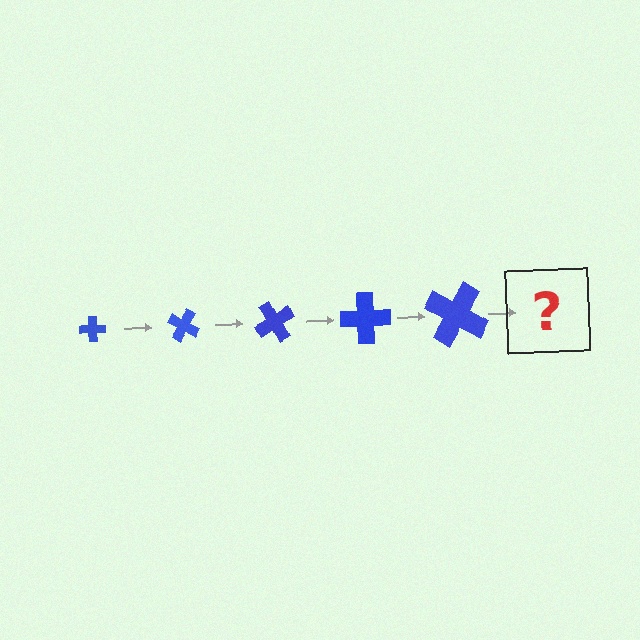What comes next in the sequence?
The next element should be a cross, larger than the previous one and rotated 150 degrees from the start.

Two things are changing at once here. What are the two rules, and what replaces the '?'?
The two rules are that the cross grows larger each step and it rotates 30 degrees each step. The '?' should be a cross, larger than the previous one and rotated 150 degrees from the start.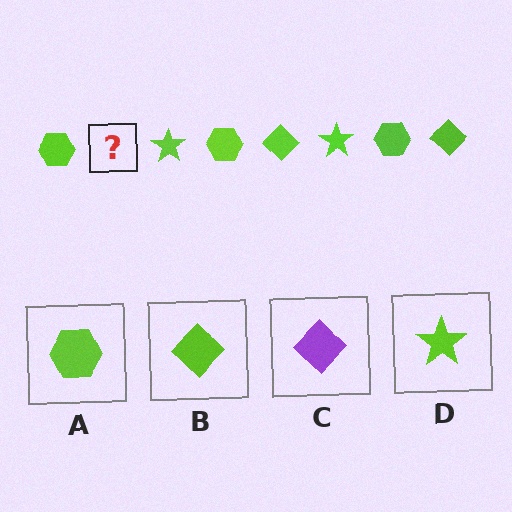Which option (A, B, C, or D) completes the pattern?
B.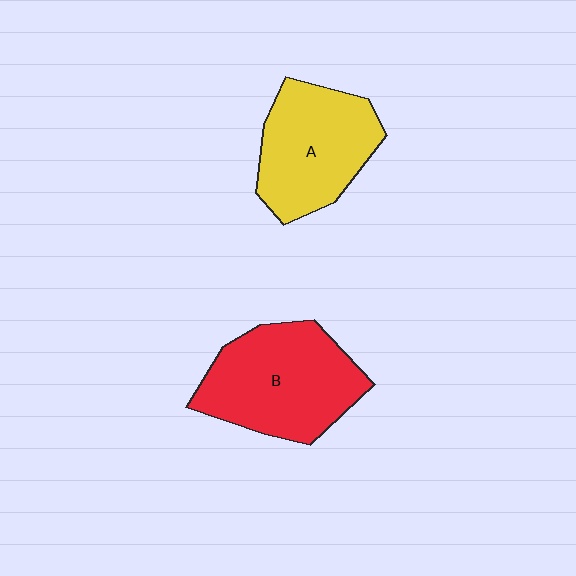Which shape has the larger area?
Shape B (red).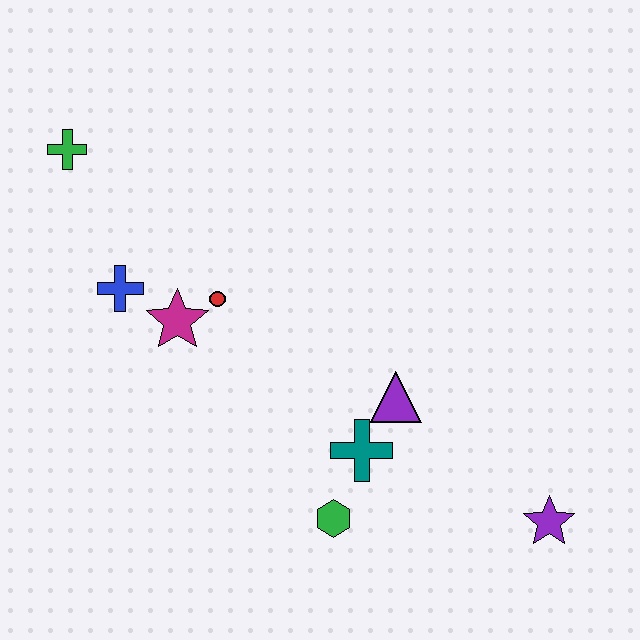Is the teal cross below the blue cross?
Yes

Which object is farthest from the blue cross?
The purple star is farthest from the blue cross.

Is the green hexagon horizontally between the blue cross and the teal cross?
Yes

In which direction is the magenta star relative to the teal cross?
The magenta star is to the left of the teal cross.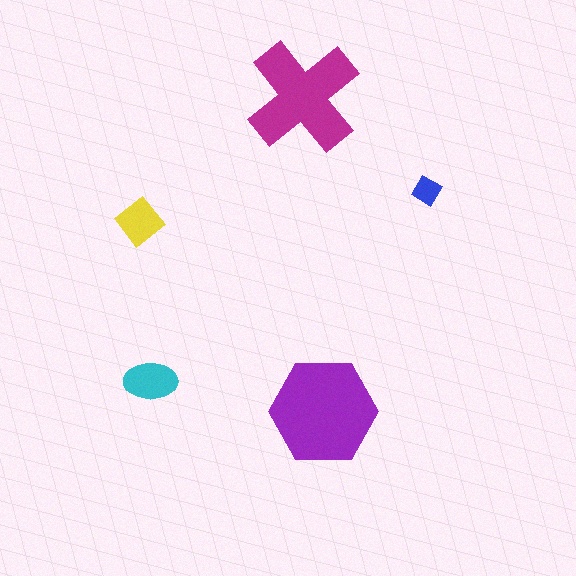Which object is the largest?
The purple hexagon.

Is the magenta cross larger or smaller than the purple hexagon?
Smaller.